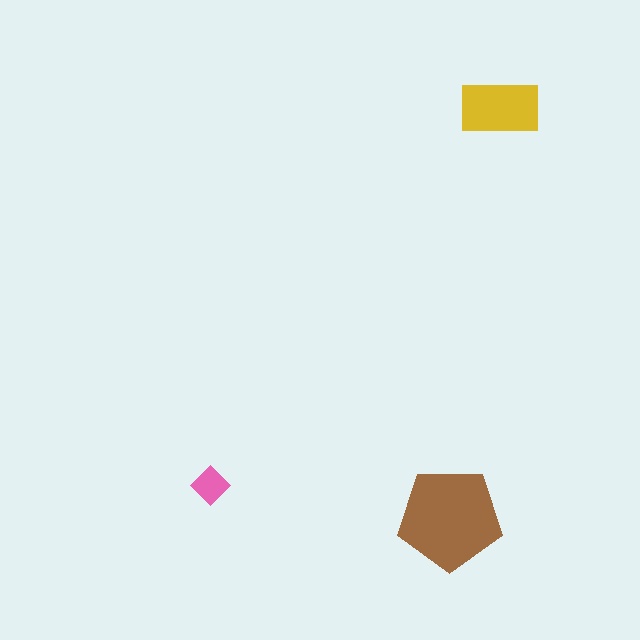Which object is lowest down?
The brown pentagon is bottommost.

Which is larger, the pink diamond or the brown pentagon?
The brown pentagon.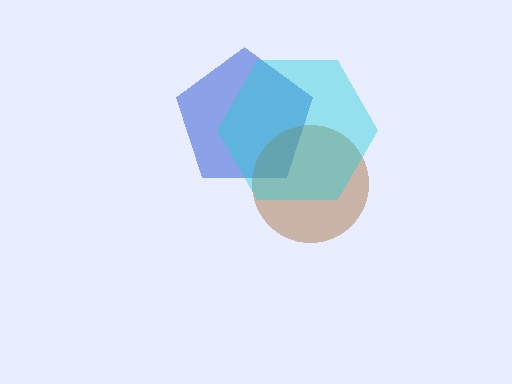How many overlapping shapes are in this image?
There are 3 overlapping shapes in the image.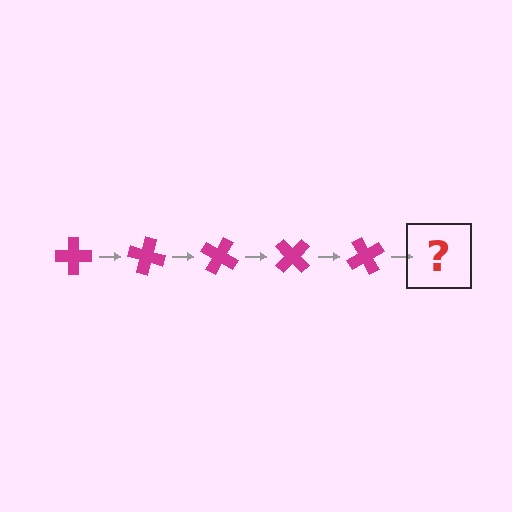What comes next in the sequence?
The next element should be a magenta cross rotated 75 degrees.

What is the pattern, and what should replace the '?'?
The pattern is that the cross rotates 15 degrees each step. The '?' should be a magenta cross rotated 75 degrees.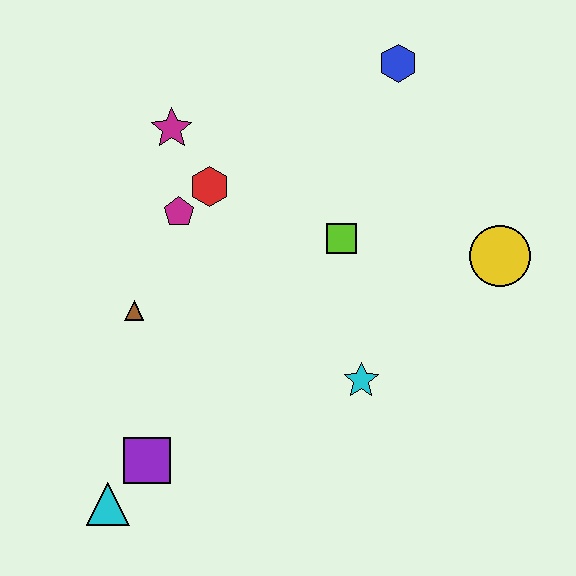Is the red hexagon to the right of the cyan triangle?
Yes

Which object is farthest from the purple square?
The blue hexagon is farthest from the purple square.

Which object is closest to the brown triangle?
The magenta pentagon is closest to the brown triangle.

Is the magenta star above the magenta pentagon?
Yes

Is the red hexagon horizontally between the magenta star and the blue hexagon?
Yes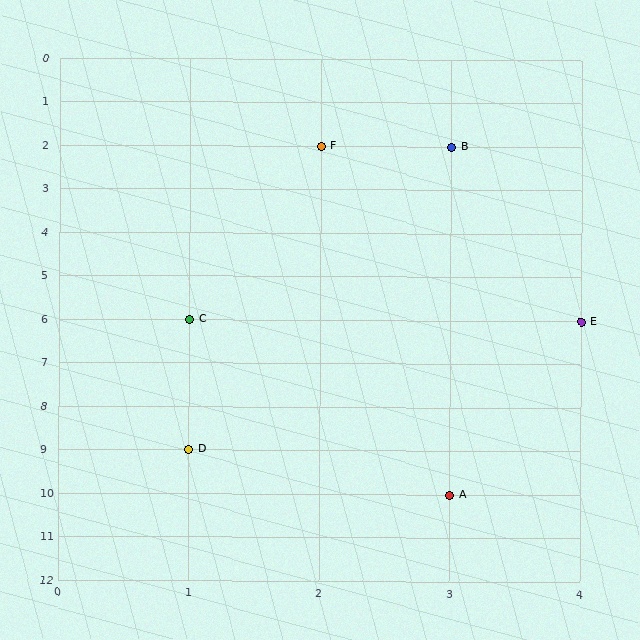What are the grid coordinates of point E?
Point E is at grid coordinates (4, 6).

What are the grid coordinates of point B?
Point B is at grid coordinates (3, 2).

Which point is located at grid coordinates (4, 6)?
Point E is at (4, 6).